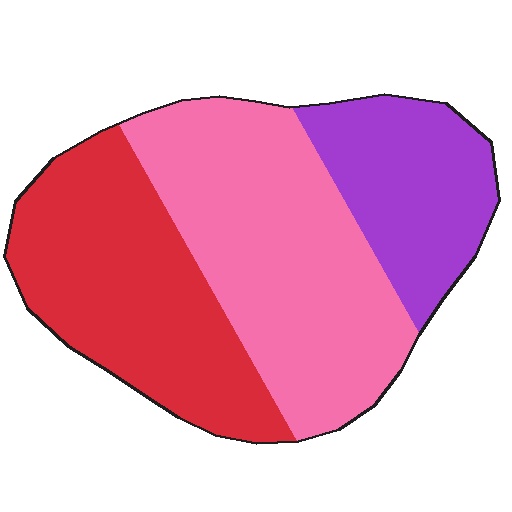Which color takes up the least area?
Purple, at roughly 20%.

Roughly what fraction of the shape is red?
Red takes up between a third and a half of the shape.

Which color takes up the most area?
Pink, at roughly 45%.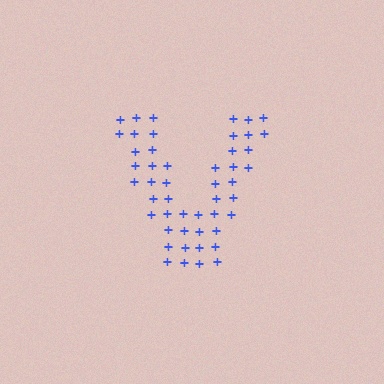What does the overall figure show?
The overall figure shows the letter V.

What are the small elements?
The small elements are plus signs.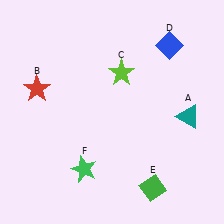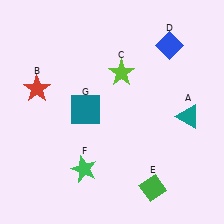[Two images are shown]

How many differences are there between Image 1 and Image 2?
There is 1 difference between the two images.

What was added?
A teal square (G) was added in Image 2.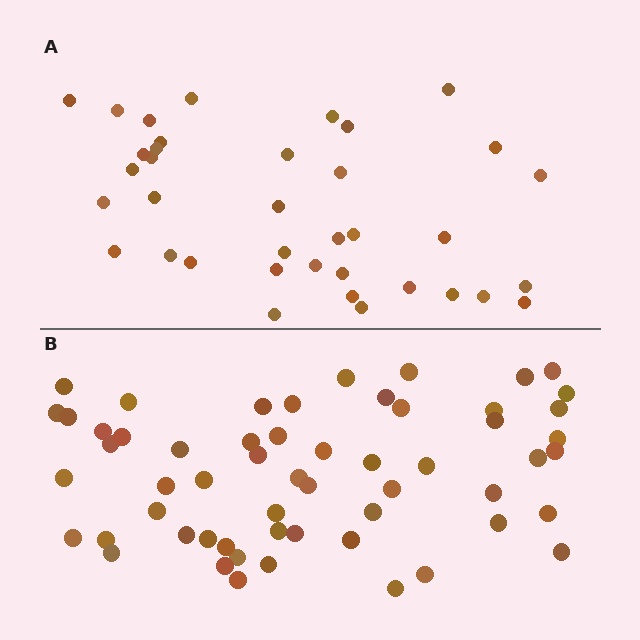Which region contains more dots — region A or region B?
Region B (the bottom region) has more dots.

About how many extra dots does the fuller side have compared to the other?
Region B has approximately 20 more dots than region A.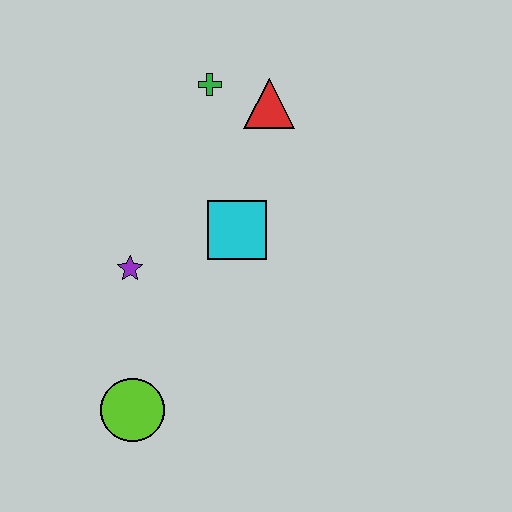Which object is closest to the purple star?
The cyan square is closest to the purple star.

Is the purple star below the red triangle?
Yes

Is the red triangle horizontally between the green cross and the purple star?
No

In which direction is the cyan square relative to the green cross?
The cyan square is below the green cross.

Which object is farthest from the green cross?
The lime circle is farthest from the green cross.